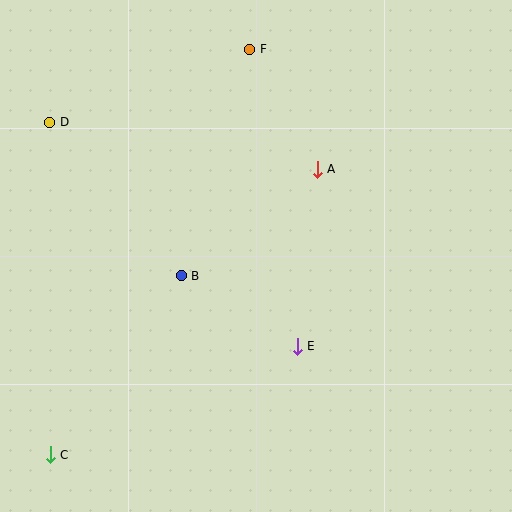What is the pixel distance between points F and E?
The distance between F and E is 301 pixels.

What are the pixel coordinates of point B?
Point B is at (181, 276).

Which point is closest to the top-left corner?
Point D is closest to the top-left corner.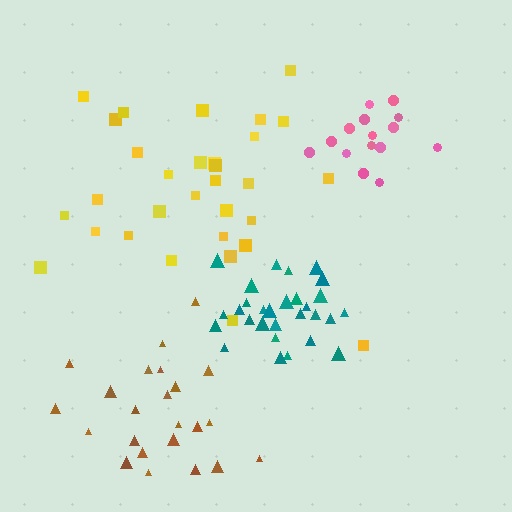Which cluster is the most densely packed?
Teal.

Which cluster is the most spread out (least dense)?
Yellow.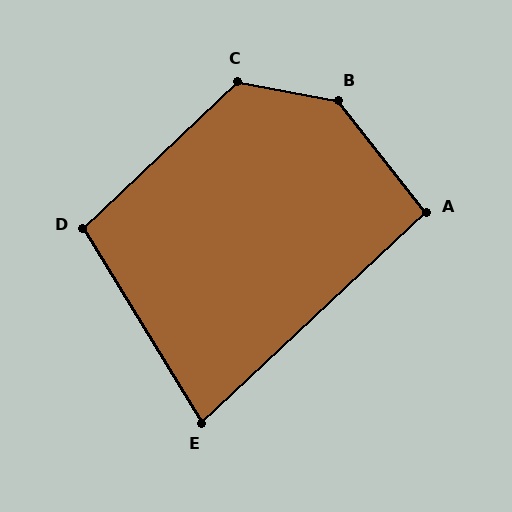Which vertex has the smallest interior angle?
E, at approximately 78 degrees.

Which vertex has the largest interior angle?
B, at approximately 139 degrees.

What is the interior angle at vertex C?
Approximately 125 degrees (obtuse).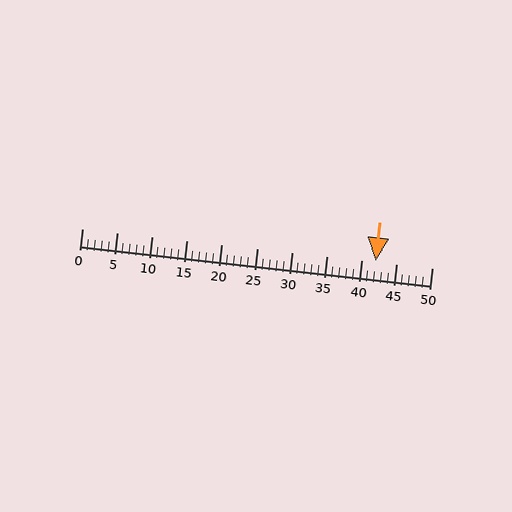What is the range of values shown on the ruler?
The ruler shows values from 0 to 50.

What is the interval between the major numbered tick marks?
The major tick marks are spaced 5 units apart.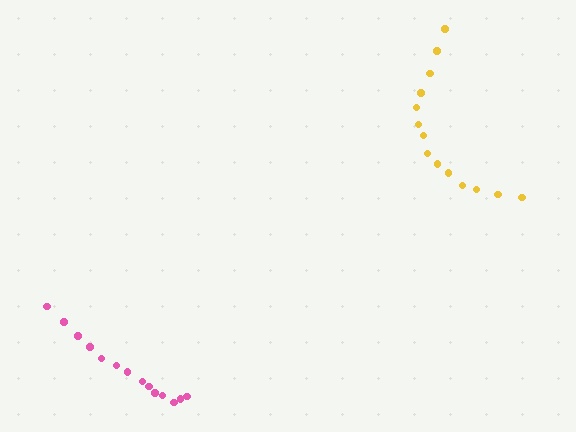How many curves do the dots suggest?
There are 2 distinct paths.